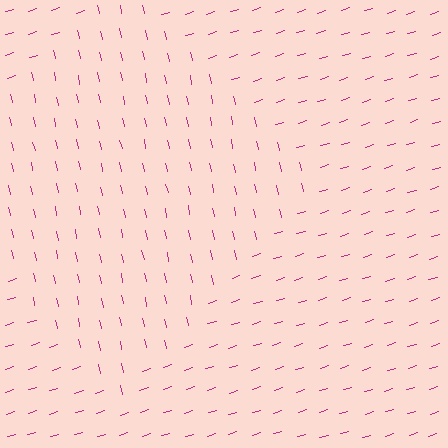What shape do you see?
I see a diamond.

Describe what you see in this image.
The image is filled with small magenta line segments. A diamond region in the image has lines oriented differently from the surrounding lines, creating a visible texture boundary.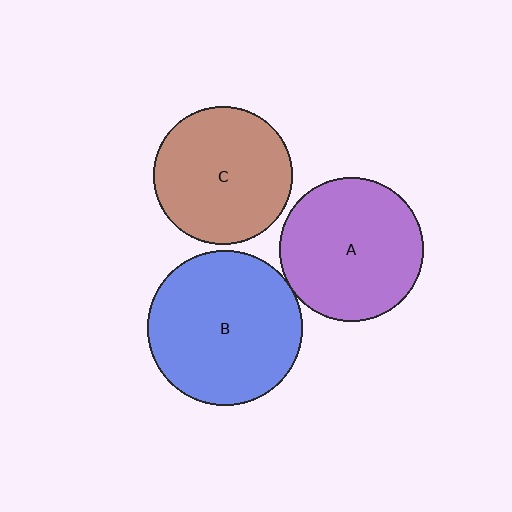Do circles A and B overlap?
Yes.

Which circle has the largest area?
Circle B (blue).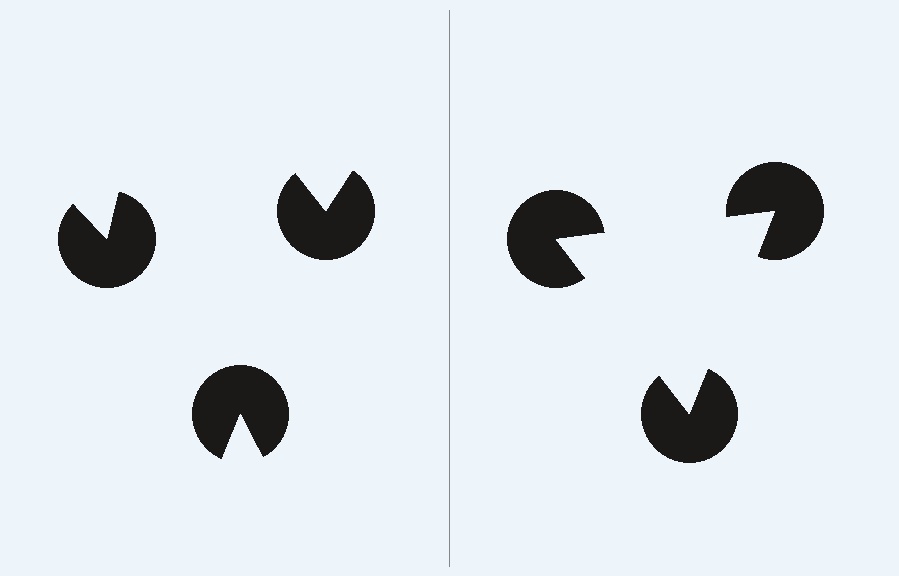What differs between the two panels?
The pac-man discs are positioned identically on both sides; only the wedge orientations differ. On the right they align to a triangle; on the left they are misaligned.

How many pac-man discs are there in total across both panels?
6 — 3 on each side.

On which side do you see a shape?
An illusory triangle appears on the right side. On the left side the wedge cuts are rotated, so no coherent shape forms.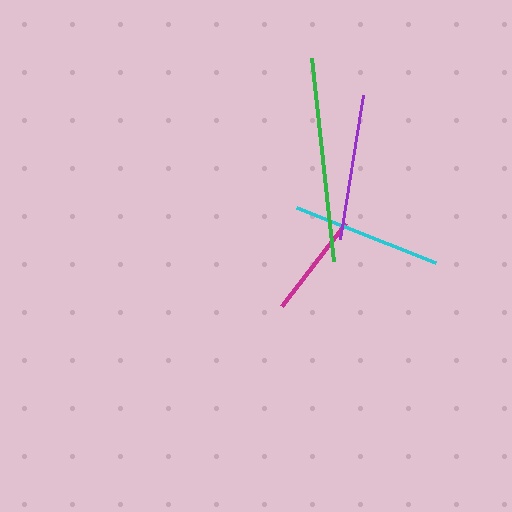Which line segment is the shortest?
The magenta line is the shortest at approximately 105 pixels.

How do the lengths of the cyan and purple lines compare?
The cyan and purple lines are approximately the same length.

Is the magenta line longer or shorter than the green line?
The green line is longer than the magenta line.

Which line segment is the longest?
The green line is the longest at approximately 204 pixels.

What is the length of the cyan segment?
The cyan segment is approximately 150 pixels long.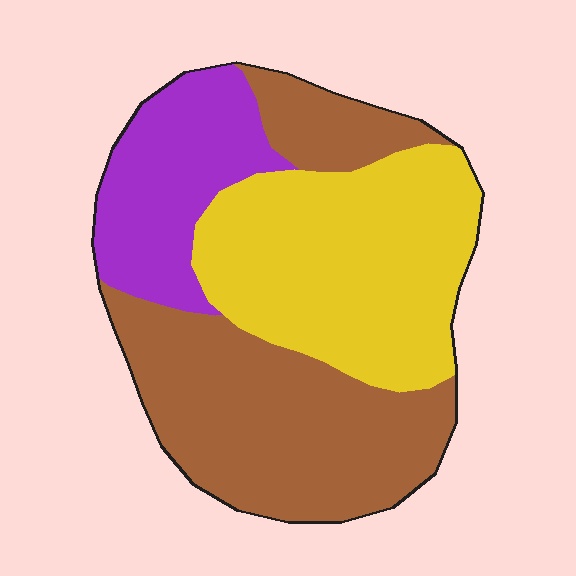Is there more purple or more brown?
Brown.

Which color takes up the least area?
Purple, at roughly 20%.